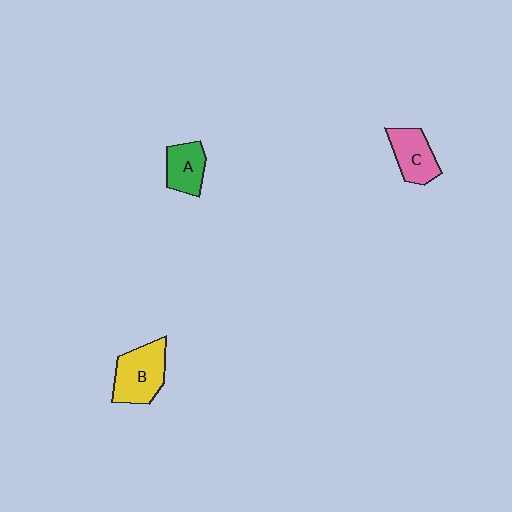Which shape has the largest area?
Shape B (yellow).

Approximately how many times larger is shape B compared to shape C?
Approximately 1.3 times.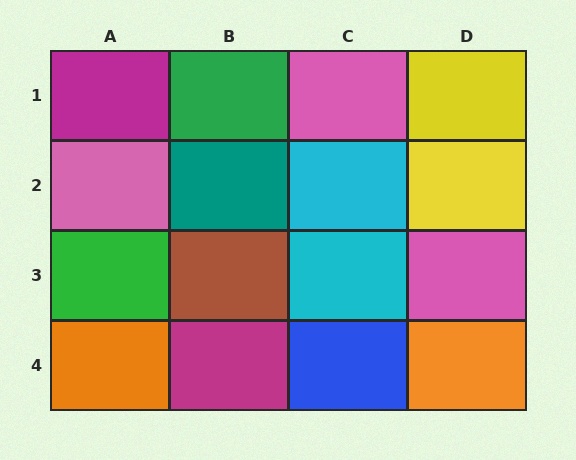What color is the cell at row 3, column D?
Pink.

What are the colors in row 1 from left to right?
Magenta, green, pink, yellow.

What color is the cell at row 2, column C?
Cyan.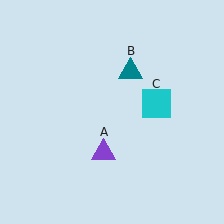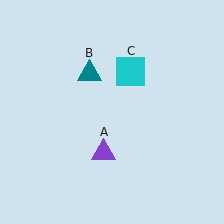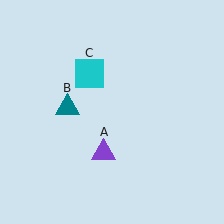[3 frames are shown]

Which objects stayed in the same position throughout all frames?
Purple triangle (object A) remained stationary.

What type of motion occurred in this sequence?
The teal triangle (object B), cyan square (object C) rotated counterclockwise around the center of the scene.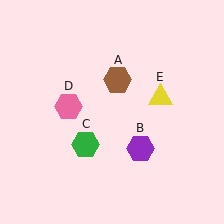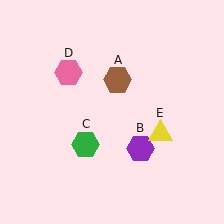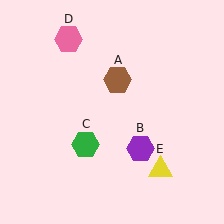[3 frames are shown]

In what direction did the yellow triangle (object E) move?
The yellow triangle (object E) moved down.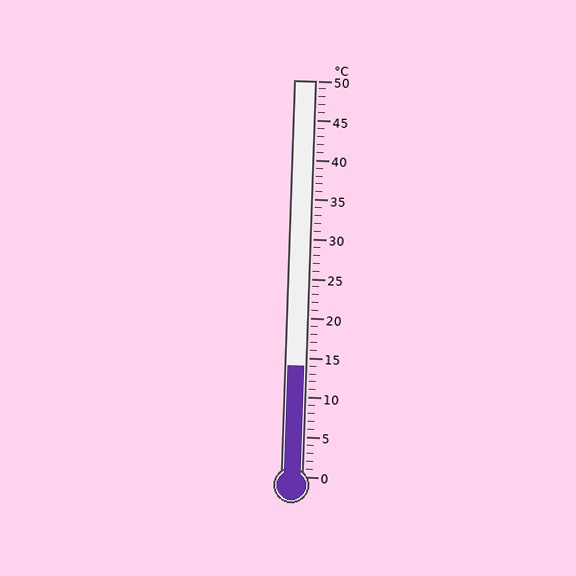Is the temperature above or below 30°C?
The temperature is below 30°C.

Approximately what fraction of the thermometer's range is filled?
The thermometer is filled to approximately 30% of its range.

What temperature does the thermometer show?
The thermometer shows approximately 14°C.